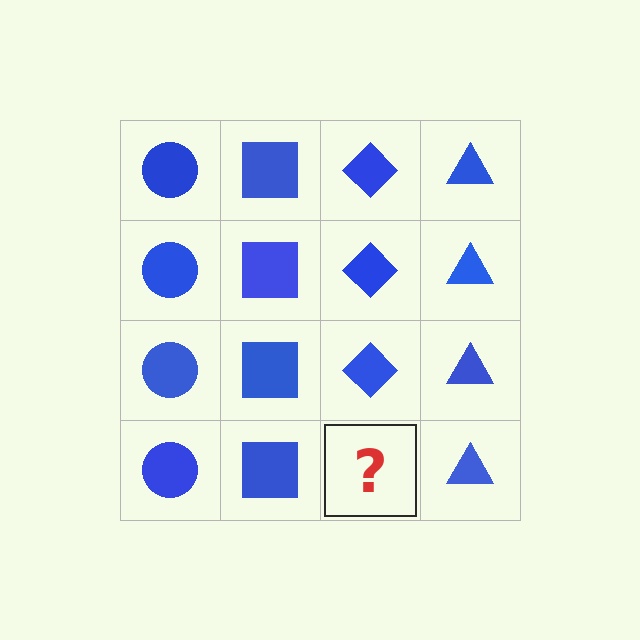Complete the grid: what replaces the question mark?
The question mark should be replaced with a blue diamond.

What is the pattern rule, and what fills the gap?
The rule is that each column has a consistent shape. The gap should be filled with a blue diamond.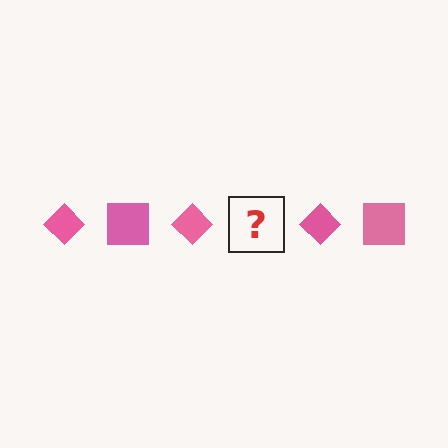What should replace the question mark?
The question mark should be replaced with a pink square.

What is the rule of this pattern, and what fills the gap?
The rule is that the pattern cycles through diamond, square shapes in pink. The gap should be filled with a pink square.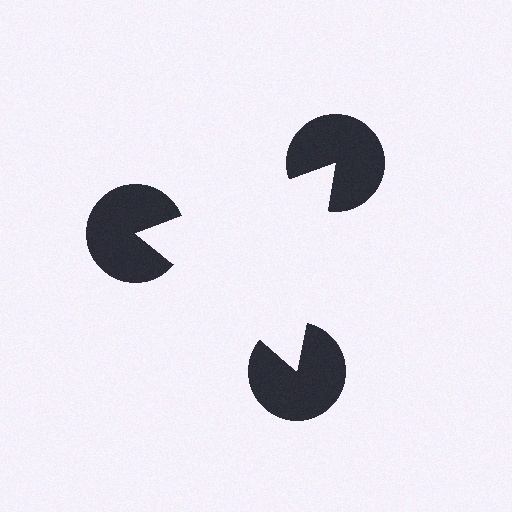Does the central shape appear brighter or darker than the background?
It typically appears slightly brighter than the background, even though no actual brightness change is drawn.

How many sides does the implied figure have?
3 sides.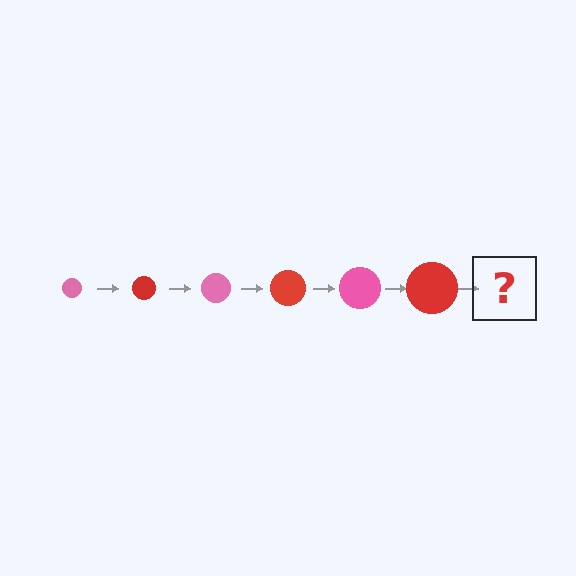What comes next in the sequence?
The next element should be a pink circle, larger than the previous one.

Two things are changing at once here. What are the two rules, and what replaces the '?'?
The two rules are that the circle grows larger each step and the color cycles through pink and red. The '?' should be a pink circle, larger than the previous one.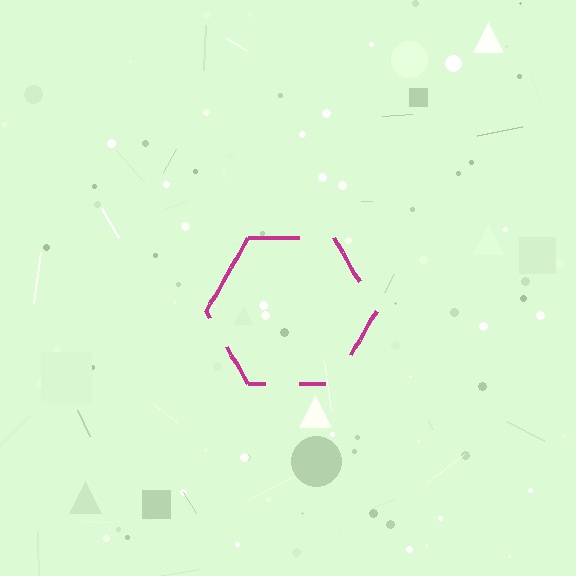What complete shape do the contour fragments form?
The contour fragments form a hexagon.